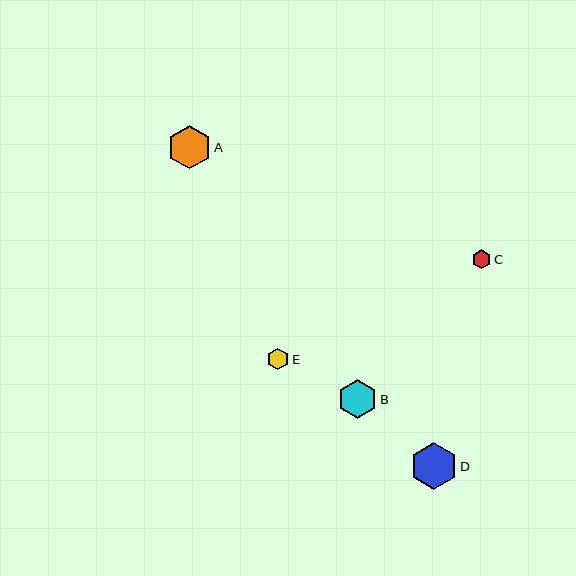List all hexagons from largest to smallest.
From largest to smallest: D, A, B, E, C.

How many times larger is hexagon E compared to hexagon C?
Hexagon E is approximately 1.1 times the size of hexagon C.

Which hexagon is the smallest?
Hexagon C is the smallest with a size of approximately 19 pixels.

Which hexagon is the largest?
Hexagon D is the largest with a size of approximately 48 pixels.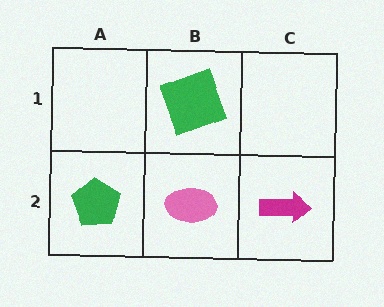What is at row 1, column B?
A green square.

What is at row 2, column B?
A pink ellipse.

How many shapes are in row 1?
1 shape.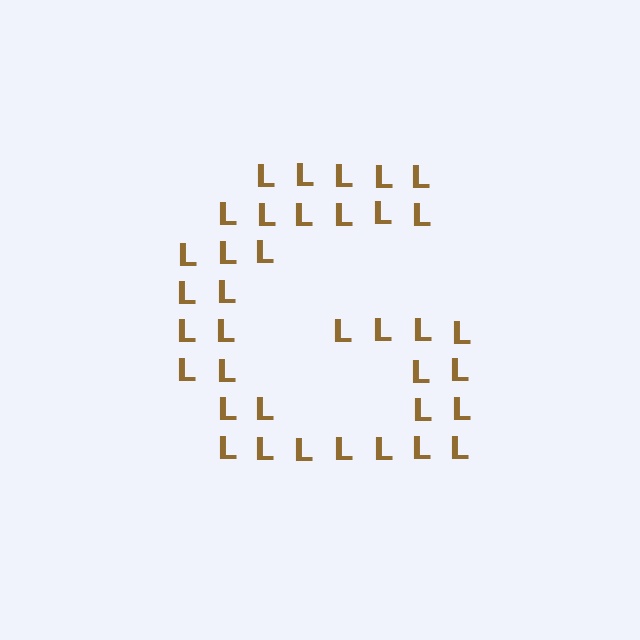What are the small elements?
The small elements are letter L's.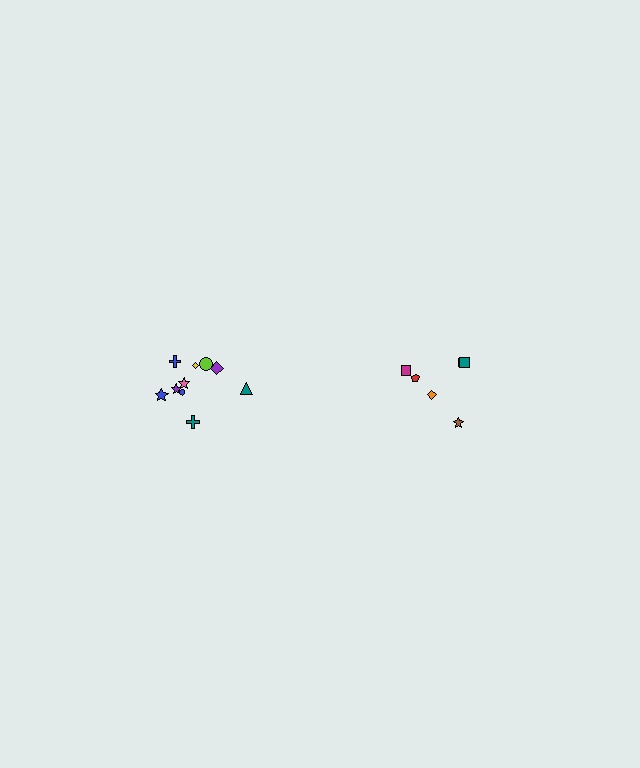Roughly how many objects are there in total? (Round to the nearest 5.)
Roughly 15 objects in total.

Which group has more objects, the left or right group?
The left group.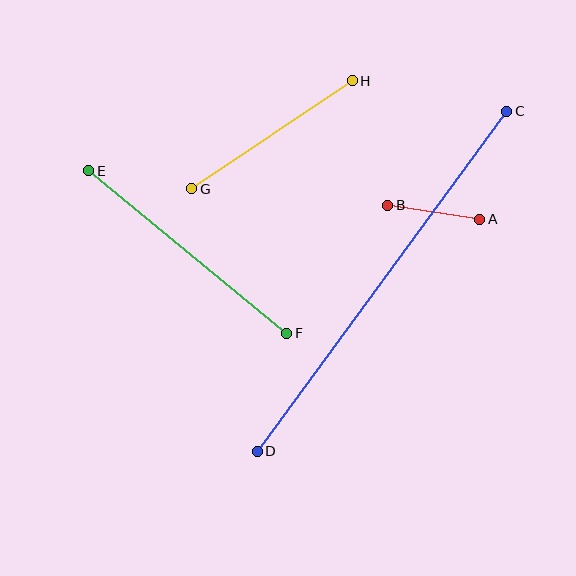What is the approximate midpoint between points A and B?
The midpoint is at approximately (434, 212) pixels.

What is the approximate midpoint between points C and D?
The midpoint is at approximately (382, 281) pixels.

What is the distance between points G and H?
The distance is approximately 194 pixels.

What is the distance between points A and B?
The distance is approximately 93 pixels.